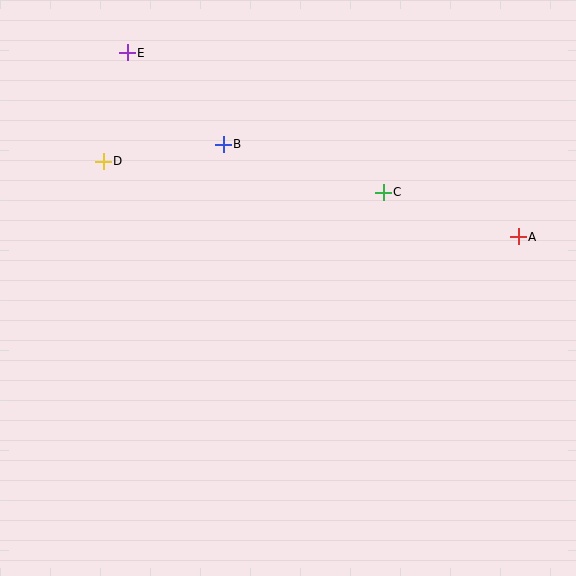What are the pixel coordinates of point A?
Point A is at (518, 237).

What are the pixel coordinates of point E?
Point E is at (127, 53).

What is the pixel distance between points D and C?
The distance between D and C is 282 pixels.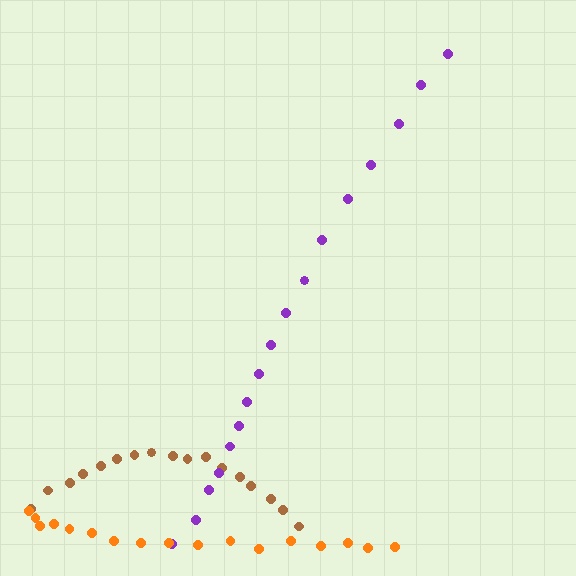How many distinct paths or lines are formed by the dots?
There are 3 distinct paths.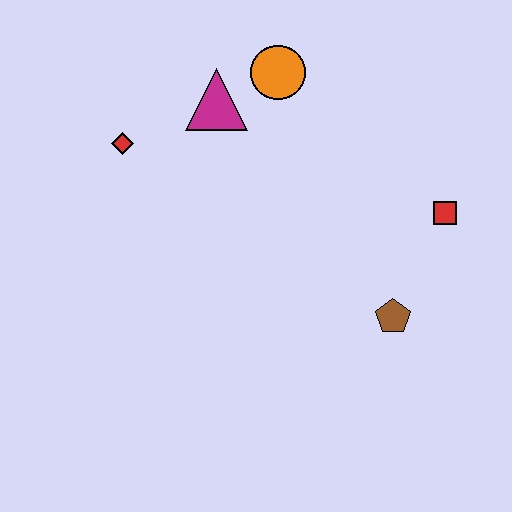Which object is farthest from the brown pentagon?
The red diamond is farthest from the brown pentagon.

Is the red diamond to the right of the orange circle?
No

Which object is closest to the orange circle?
The magenta triangle is closest to the orange circle.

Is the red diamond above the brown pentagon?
Yes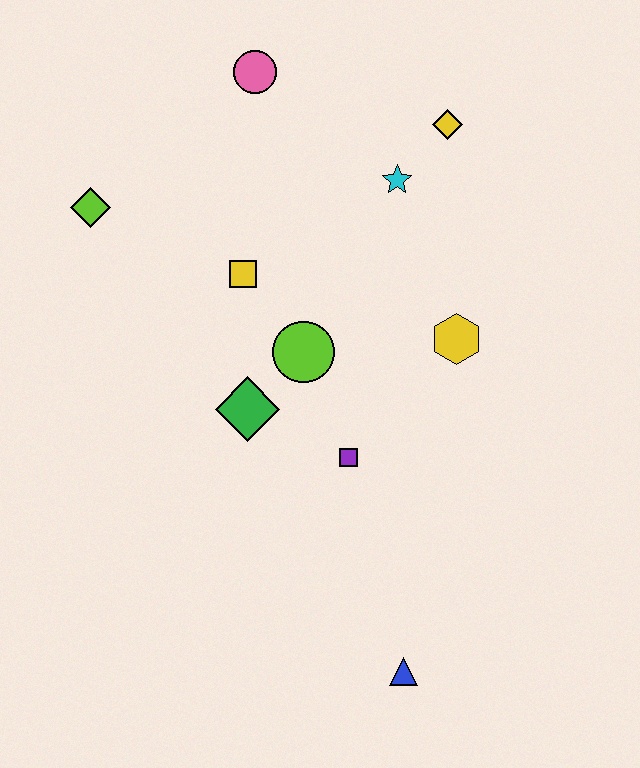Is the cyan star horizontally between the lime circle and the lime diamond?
No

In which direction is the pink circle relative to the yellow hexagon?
The pink circle is above the yellow hexagon.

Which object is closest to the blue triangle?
The purple square is closest to the blue triangle.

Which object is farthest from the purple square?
The pink circle is farthest from the purple square.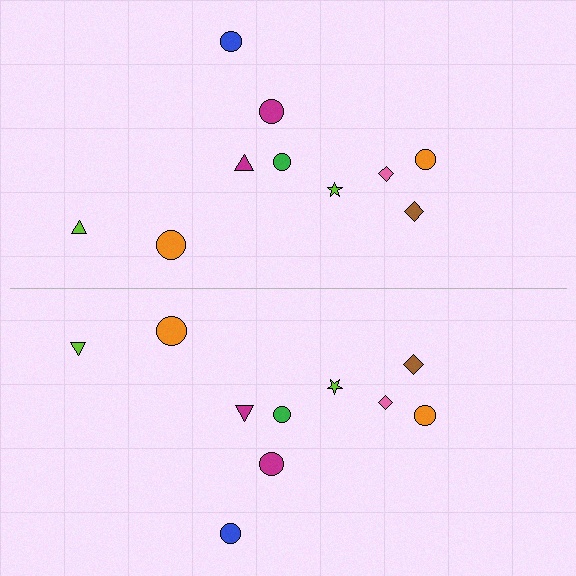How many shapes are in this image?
There are 20 shapes in this image.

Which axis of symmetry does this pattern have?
The pattern has a horizontal axis of symmetry running through the center of the image.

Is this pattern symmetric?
Yes, this pattern has bilateral (reflection) symmetry.